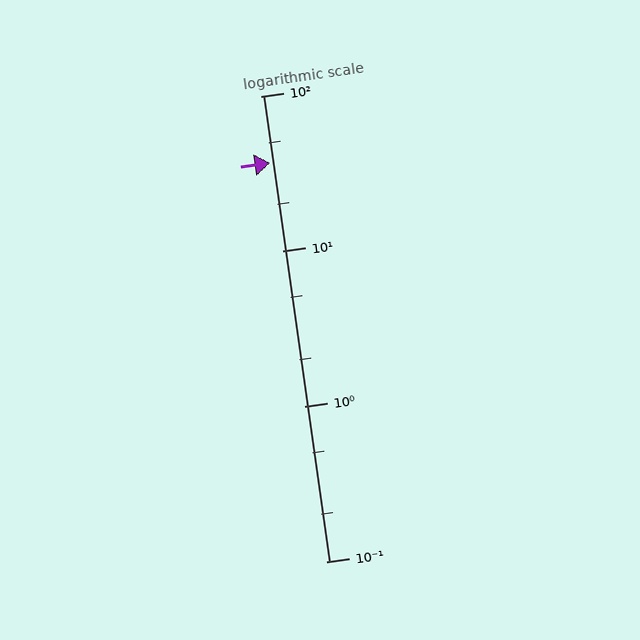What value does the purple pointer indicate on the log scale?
The pointer indicates approximately 37.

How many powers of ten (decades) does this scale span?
The scale spans 3 decades, from 0.1 to 100.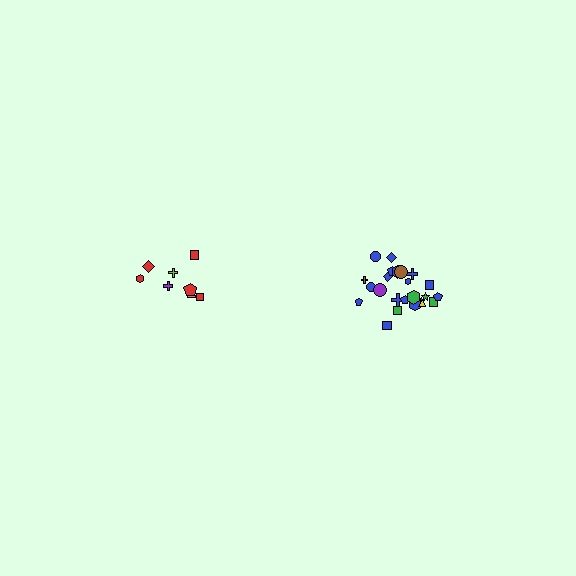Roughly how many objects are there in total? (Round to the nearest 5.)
Roughly 35 objects in total.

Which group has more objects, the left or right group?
The right group.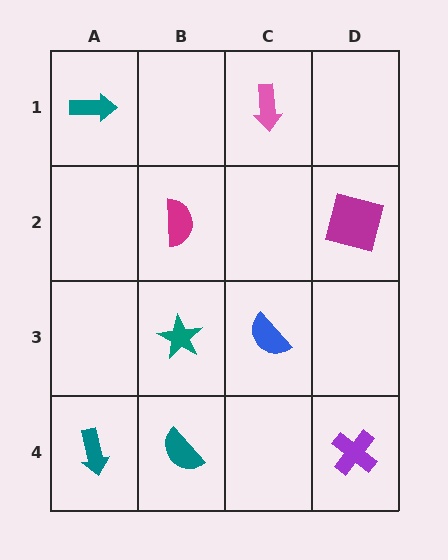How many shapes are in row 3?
2 shapes.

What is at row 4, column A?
A teal arrow.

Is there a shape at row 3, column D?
No, that cell is empty.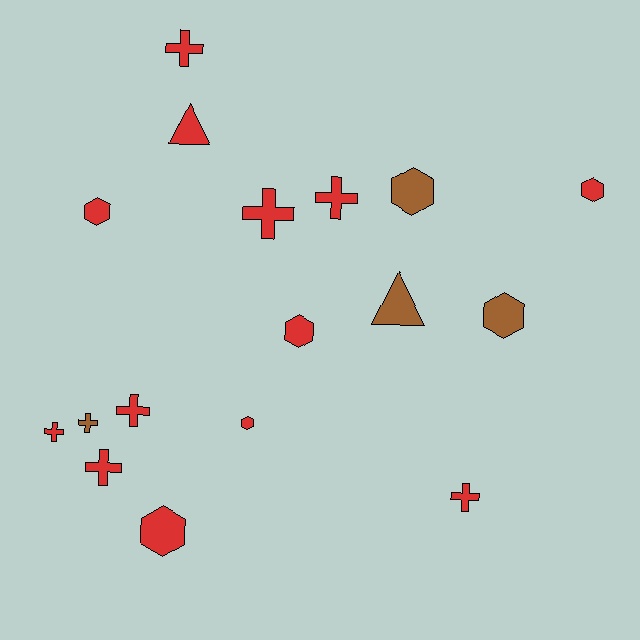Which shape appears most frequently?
Cross, with 8 objects.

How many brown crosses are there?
There is 1 brown cross.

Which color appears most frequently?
Red, with 13 objects.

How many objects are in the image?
There are 17 objects.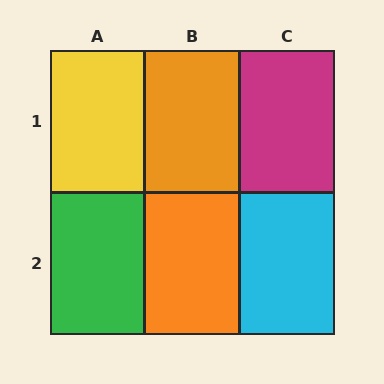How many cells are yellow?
1 cell is yellow.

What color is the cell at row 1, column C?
Magenta.